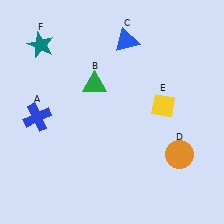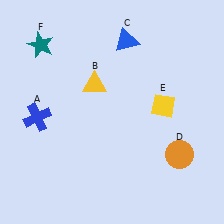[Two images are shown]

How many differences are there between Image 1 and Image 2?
There is 1 difference between the two images.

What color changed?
The triangle (B) changed from green in Image 1 to yellow in Image 2.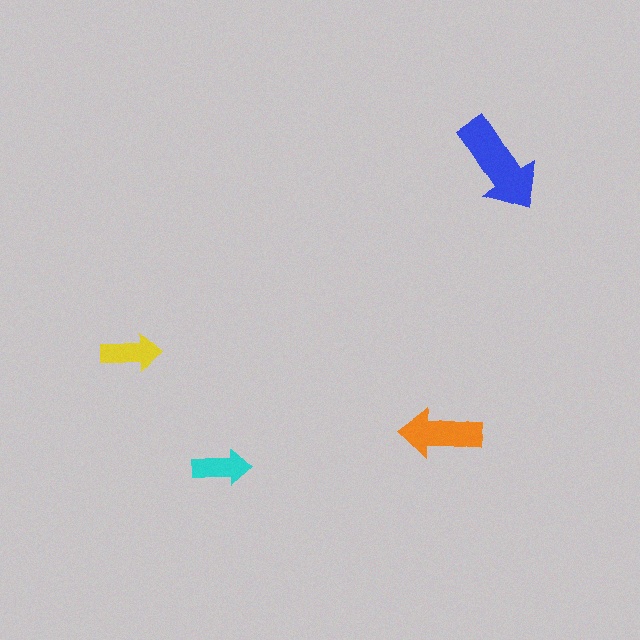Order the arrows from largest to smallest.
the blue one, the orange one, the yellow one, the cyan one.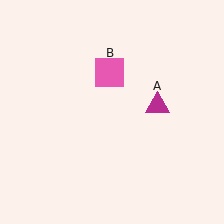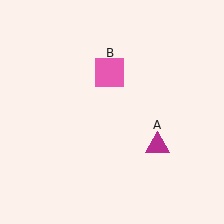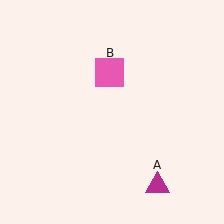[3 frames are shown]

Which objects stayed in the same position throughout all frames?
Pink square (object B) remained stationary.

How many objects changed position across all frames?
1 object changed position: magenta triangle (object A).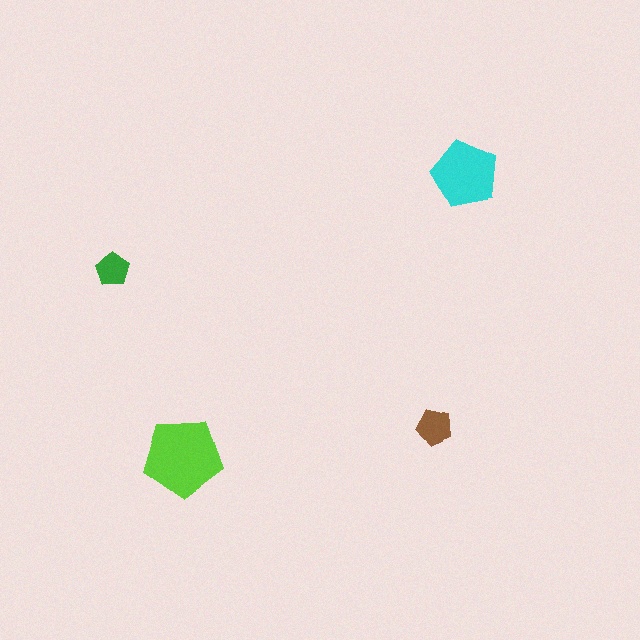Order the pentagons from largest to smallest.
the lime one, the cyan one, the brown one, the green one.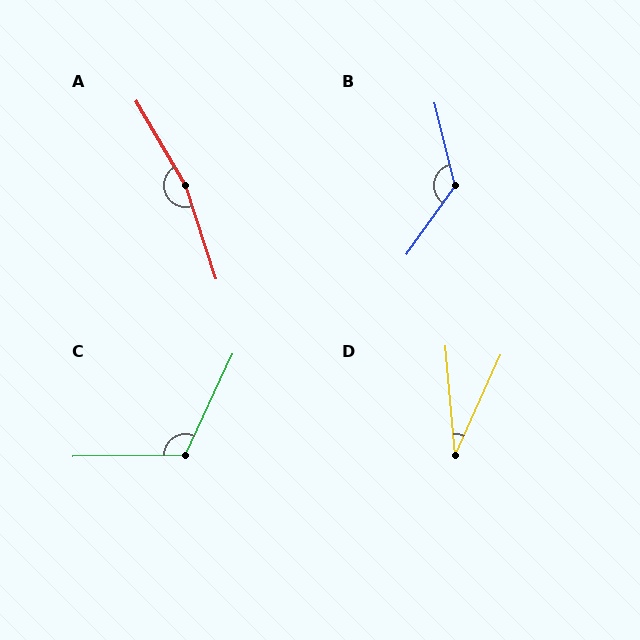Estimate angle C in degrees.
Approximately 116 degrees.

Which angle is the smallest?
D, at approximately 29 degrees.